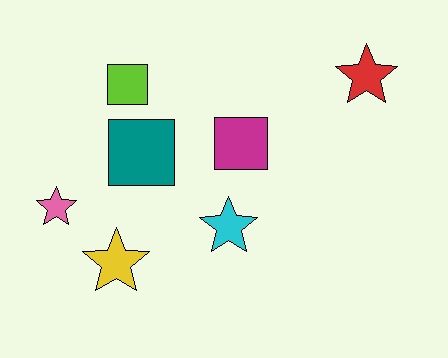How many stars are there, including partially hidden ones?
There are 4 stars.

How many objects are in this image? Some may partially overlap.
There are 7 objects.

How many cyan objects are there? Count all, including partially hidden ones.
There is 1 cyan object.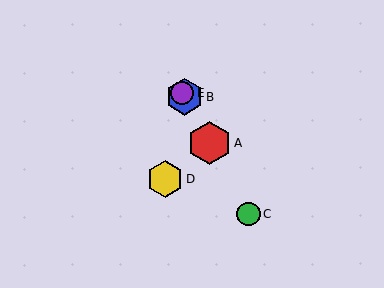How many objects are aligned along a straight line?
4 objects (A, B, C, E) are aligned along a straight line.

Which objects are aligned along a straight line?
Objects A, B, C, E are aligned along a straight line.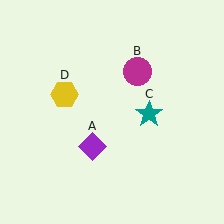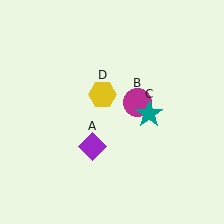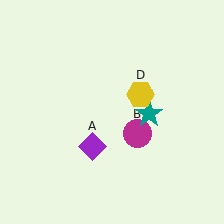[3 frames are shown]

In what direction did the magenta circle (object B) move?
The magenta circle (object B) moved down.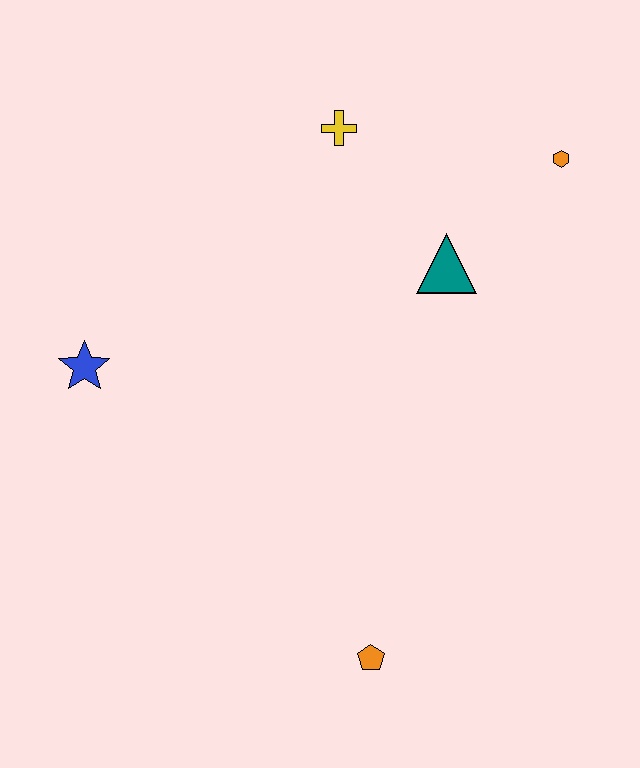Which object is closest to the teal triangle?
The orange hexagon is closest to the teal triangle.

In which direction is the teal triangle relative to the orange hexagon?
The teal triangle is to the left of the orange hexagon.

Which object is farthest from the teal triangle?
The orange pentagon is farthest from the teal triangle.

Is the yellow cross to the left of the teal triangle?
Yes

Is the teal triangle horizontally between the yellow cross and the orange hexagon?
Yes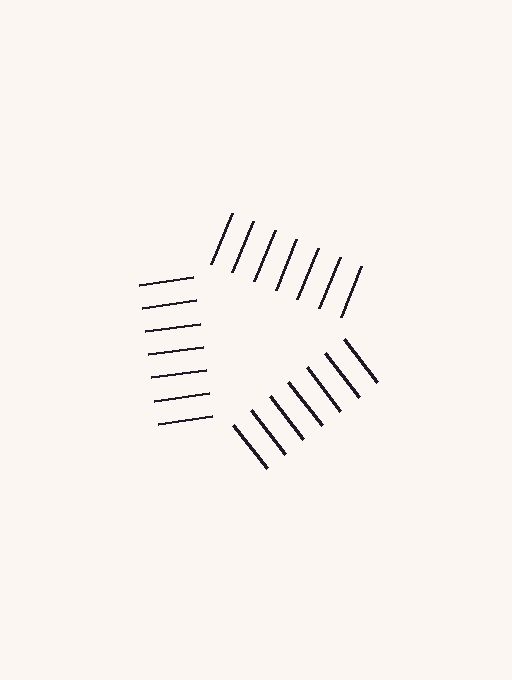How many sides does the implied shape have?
3 sides — the line-ends trace a triangle.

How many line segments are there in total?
21 — 7 along each of the 3 edges.